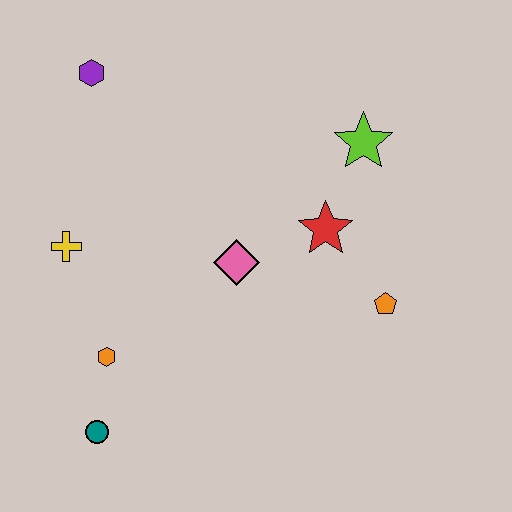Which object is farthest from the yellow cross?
The orange pentagon is farthest from the yellow cross.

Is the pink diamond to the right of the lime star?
No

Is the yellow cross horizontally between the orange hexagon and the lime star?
No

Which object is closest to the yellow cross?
The orange hexagon is closest to the yellow cross.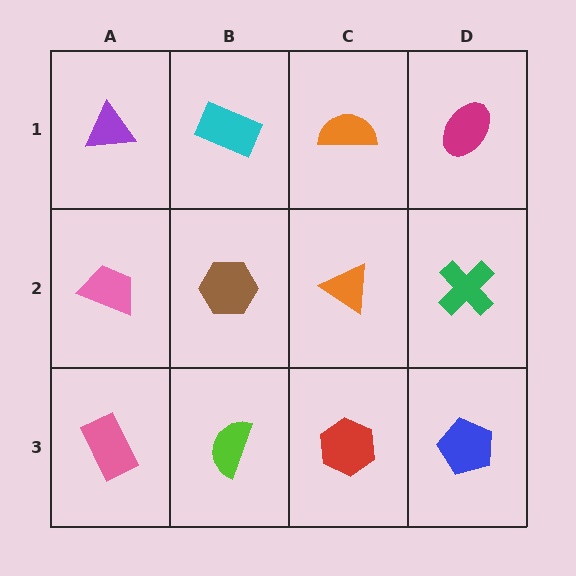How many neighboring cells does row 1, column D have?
2.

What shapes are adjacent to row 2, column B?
A cyan rectangle (row 1, column B), a lime semicircle (row 3, column B), a pink trapezoid (row 2, column A), an orange triangle (row 2, column C).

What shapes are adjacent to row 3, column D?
A green cross (row 2, column D), a red hexagon (row 3, column C).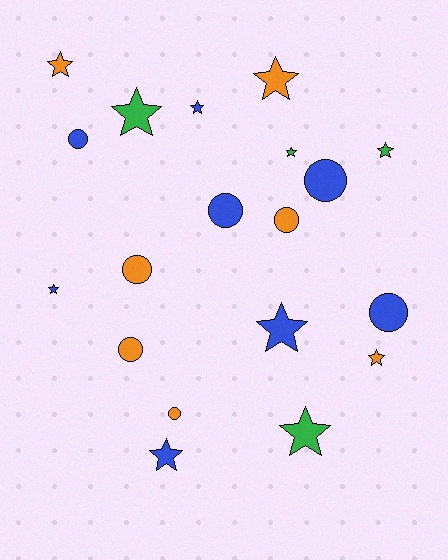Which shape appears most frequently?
Star, with 11 objects.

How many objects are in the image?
There are 19 objects.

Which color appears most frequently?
Blue, with 8 objects.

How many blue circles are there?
There are 4 blue circles.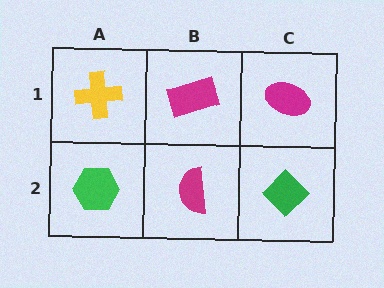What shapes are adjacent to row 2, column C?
A magenta ellipse (row 1, column C), a magenta semicircle (row 2, column B).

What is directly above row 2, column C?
A magenta ellipse.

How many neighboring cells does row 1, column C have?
2.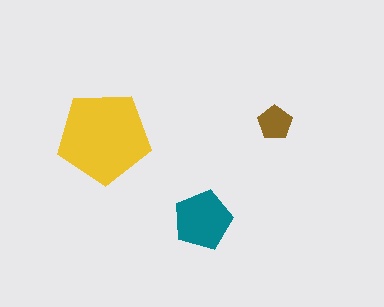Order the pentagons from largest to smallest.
the yellow one, the teal one, the brown one.